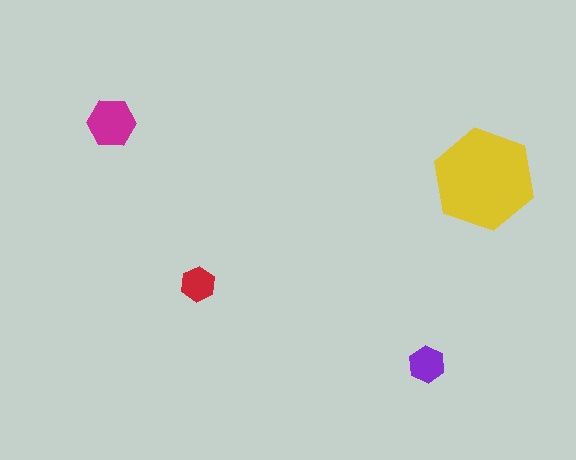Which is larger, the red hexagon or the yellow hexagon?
The yellow one.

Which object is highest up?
The magenta hexagon is topmost.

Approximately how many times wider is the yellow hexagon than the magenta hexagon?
About 2 times wider.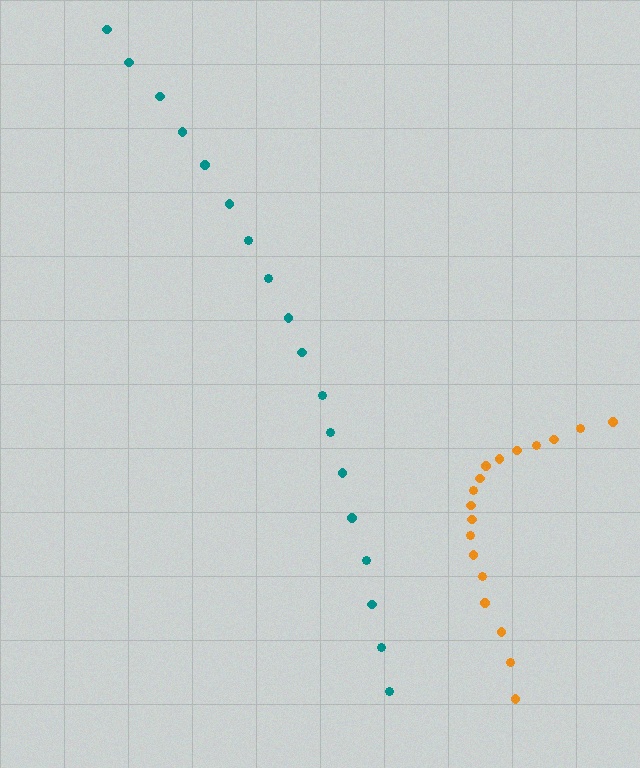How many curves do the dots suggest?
There are 2 distinct paths.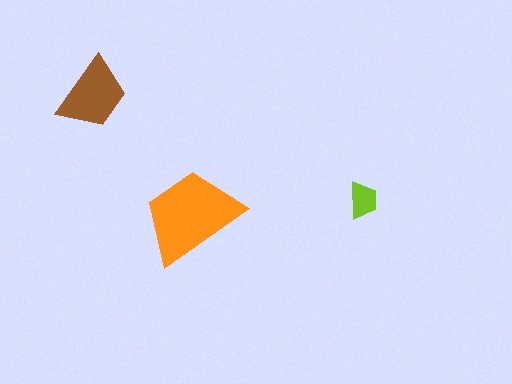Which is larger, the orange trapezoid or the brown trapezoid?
The orange one.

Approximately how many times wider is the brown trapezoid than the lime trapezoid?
About 2 times wider.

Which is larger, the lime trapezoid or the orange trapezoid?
The orange one.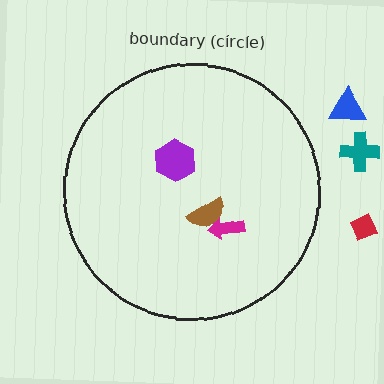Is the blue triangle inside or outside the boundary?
Outside.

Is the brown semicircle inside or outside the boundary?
Inside.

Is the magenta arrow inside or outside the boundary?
Inside.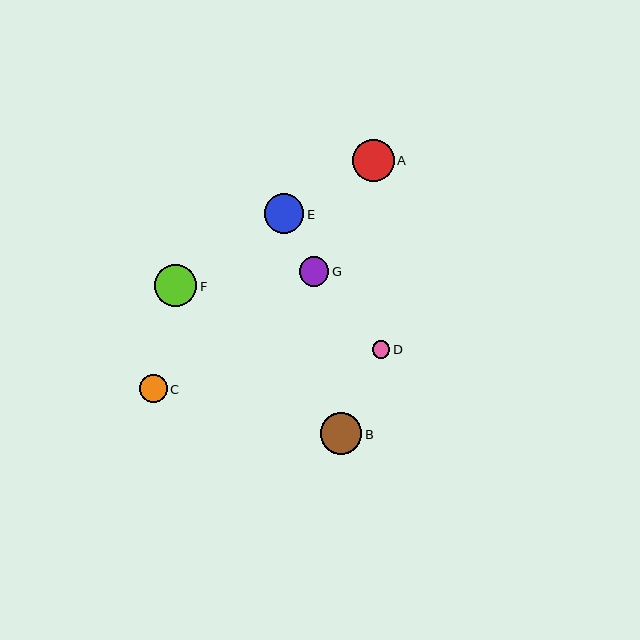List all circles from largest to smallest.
From largest to smallest: F, B, A, E, G, C, D.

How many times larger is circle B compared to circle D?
Circle B is approximately 2.4 times the size of circle D.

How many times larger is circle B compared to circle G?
Circle B is approximately 1.4 times the size of circle G.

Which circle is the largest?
Circle F is the largest with a size of approximately 42 pixels.